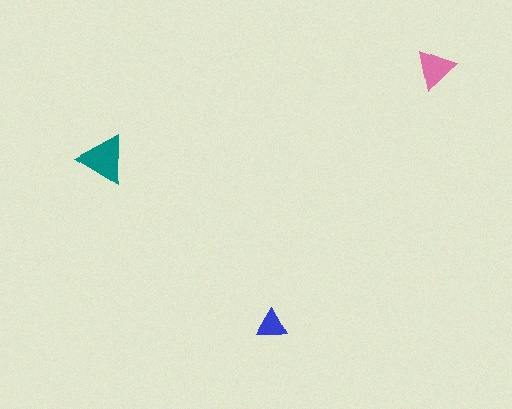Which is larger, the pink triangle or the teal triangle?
The teal one.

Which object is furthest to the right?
The pink triangle is rightmost.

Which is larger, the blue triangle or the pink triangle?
The pink one.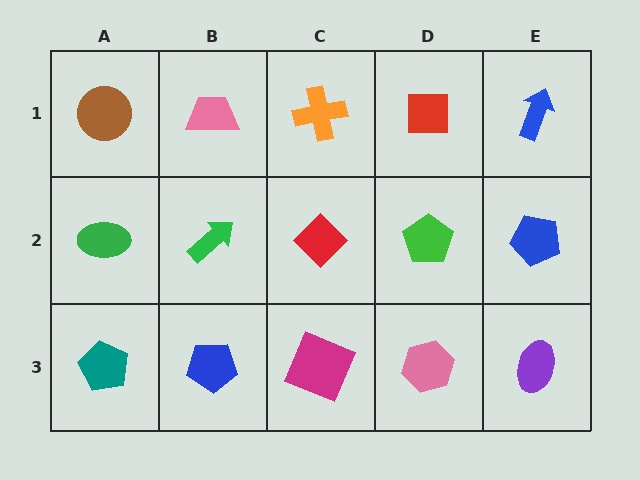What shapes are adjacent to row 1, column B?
A green arrow (row 2, column B), a brown circle (row 1, column A), an orange cross (row 1, column C).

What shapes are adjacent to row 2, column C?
An orange cross (row 1, column C), a magenta square (row 3, column C), a green arrow (row 2, column B), a green pentagon (row 2, column D).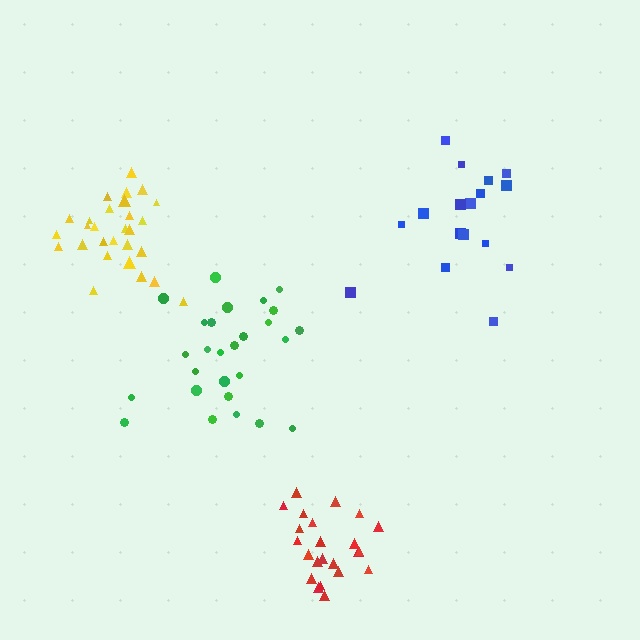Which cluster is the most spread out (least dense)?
Green.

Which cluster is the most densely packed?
Red.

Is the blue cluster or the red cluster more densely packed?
Red.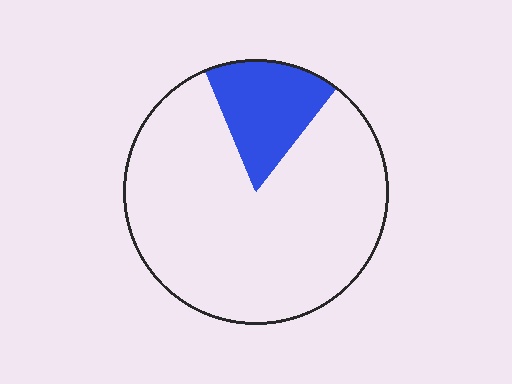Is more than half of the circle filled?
No.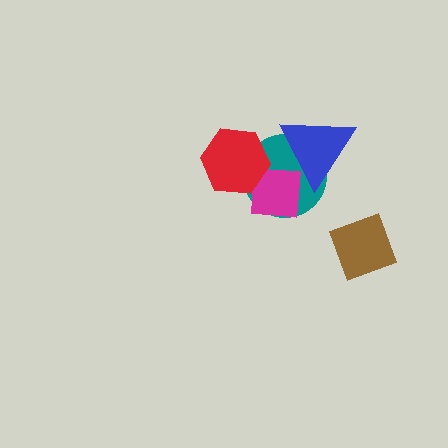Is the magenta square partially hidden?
Yes, it is partially covered by another shape.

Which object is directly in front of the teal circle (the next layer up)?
The magenta square is directly in front of the teal circle.